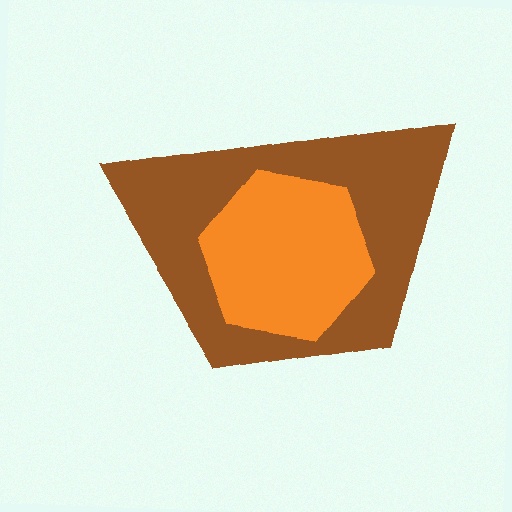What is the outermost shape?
The brown trapezoid.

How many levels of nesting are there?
2.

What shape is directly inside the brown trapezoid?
The orange hexagon.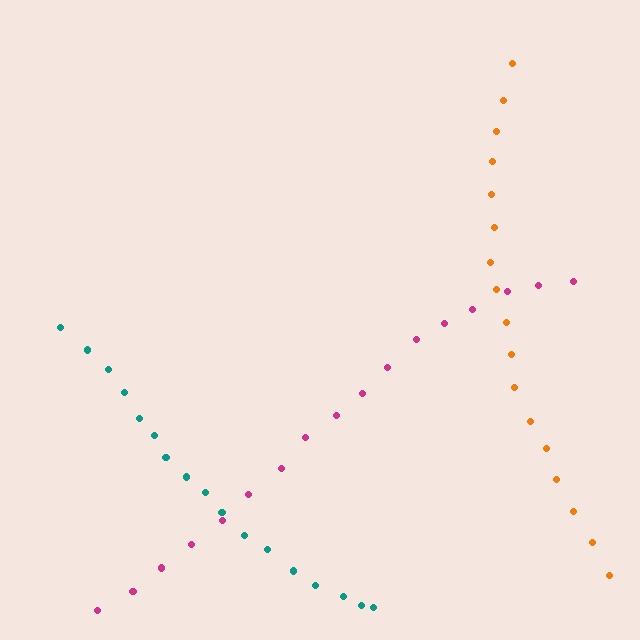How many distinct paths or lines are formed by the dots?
There are 3 distinct paths.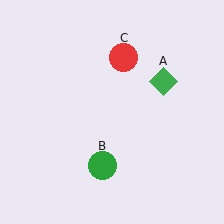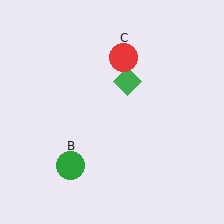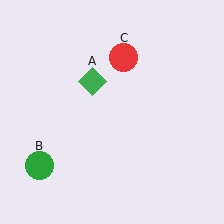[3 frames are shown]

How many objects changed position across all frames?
2 objects changed position: green diamond (object A), green circle (object B).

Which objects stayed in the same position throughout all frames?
Red circle (object C) remained stationary.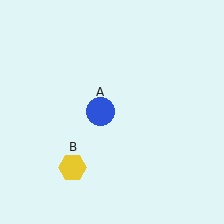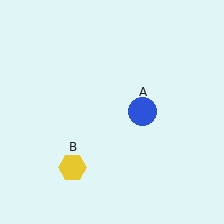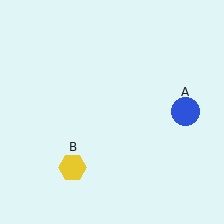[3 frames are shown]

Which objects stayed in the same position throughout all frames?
Yellow hexagon (object B) remained stationary.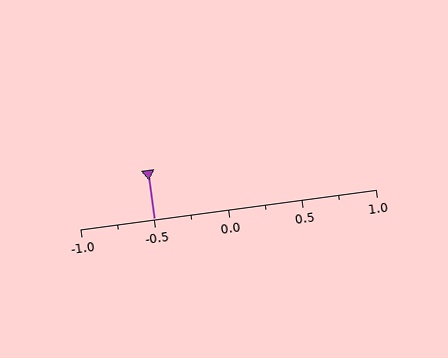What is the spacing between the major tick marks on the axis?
The major ticks are spaced 0.5 apart.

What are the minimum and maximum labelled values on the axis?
The axis runs from -1.0 to 1.0.